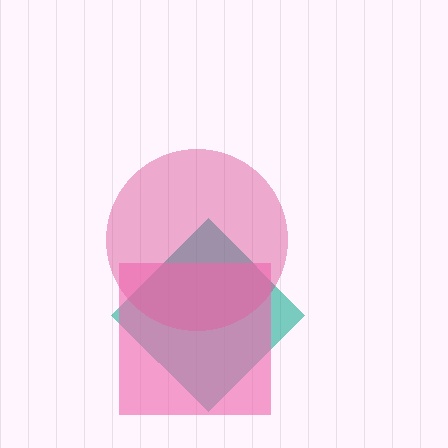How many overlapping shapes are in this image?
There are 3 overlapping shapes in the image.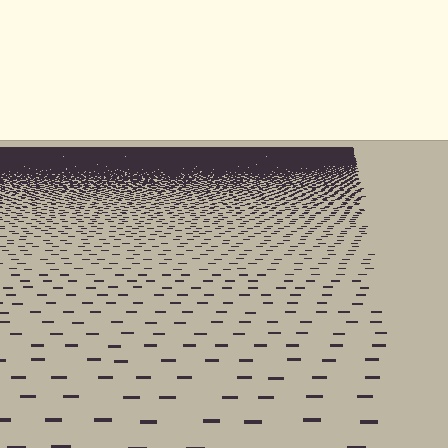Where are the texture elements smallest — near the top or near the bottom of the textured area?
Near the top.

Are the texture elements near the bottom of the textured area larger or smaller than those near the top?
Larger. Near the bottom, elements are closer to the viewer and appear at a bigger on-screen size.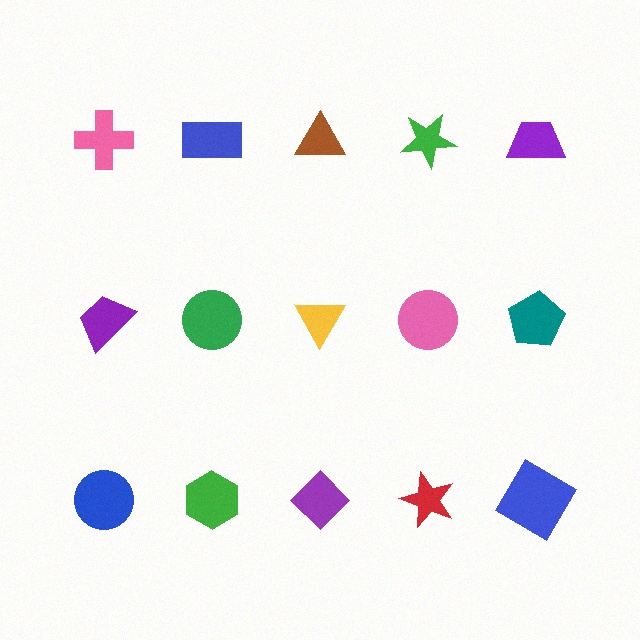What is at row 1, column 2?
A blue rectangle.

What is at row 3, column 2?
A green hexagon.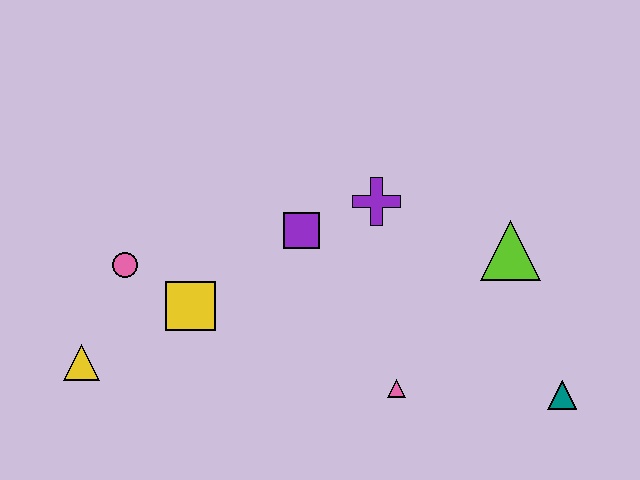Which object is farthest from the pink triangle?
The yellow triangle is farthest from the pink triangle.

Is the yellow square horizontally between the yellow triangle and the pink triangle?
Yes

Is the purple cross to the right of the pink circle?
Yes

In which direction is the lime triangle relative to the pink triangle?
The lime triangle is above the pink triangle.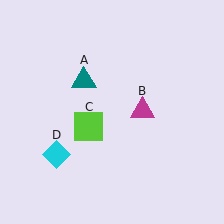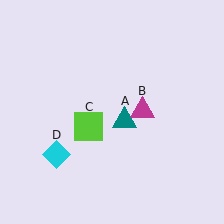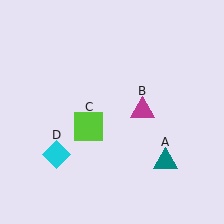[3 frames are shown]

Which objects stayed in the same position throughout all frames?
Magenta triangle (object B) and lime square (object C) and cyan diamond (object D) remained stationary.